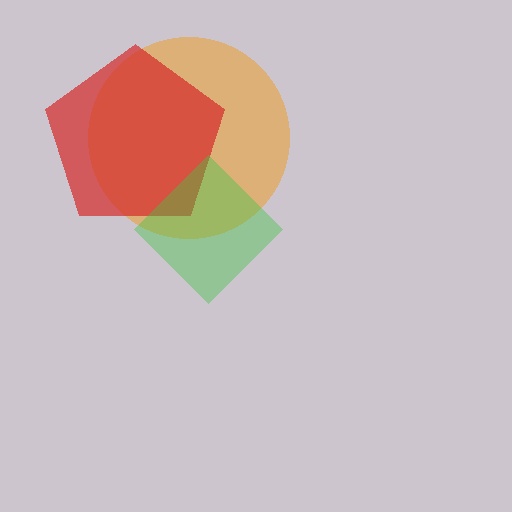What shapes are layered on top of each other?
The layered shapes are: an orange circle, a red pentagon, a green diamond.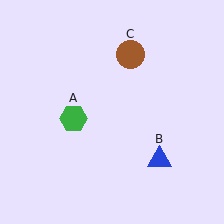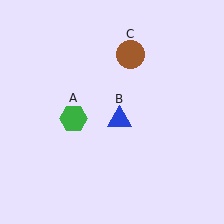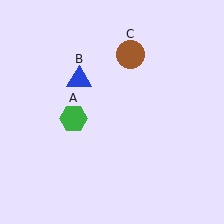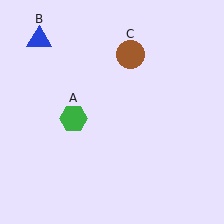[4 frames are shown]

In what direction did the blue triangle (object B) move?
The blue triangle (object B) moved up and to the left.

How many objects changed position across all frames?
1 object changed position: blue triangle (object B).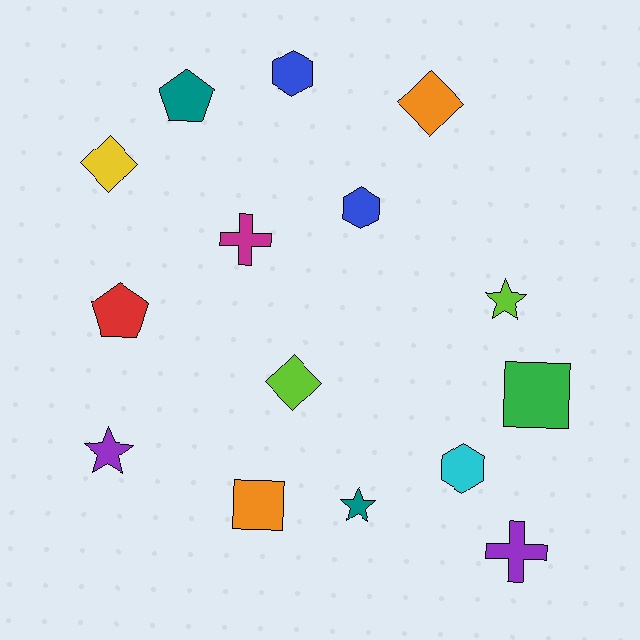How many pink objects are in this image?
There are no pink objects.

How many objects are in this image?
There are 15 objects.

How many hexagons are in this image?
There are 3 hexagons.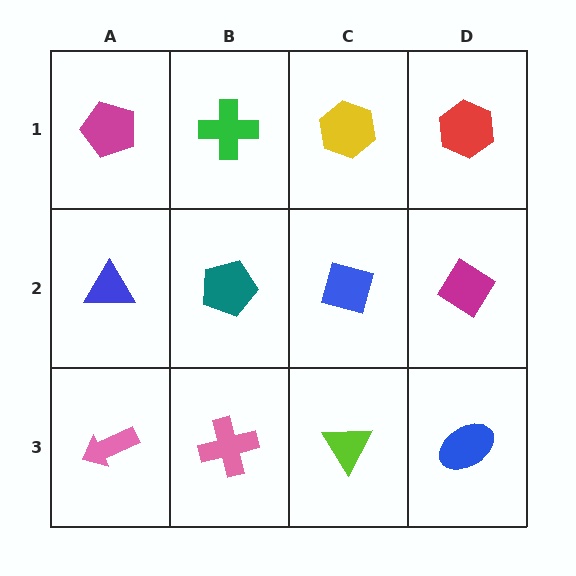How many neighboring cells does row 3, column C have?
3.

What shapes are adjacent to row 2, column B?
A green cross (row 1, column B), a pink cross (row 3, column B), a blue triangle (row 2, column A), a blue diamond (row 2, column C).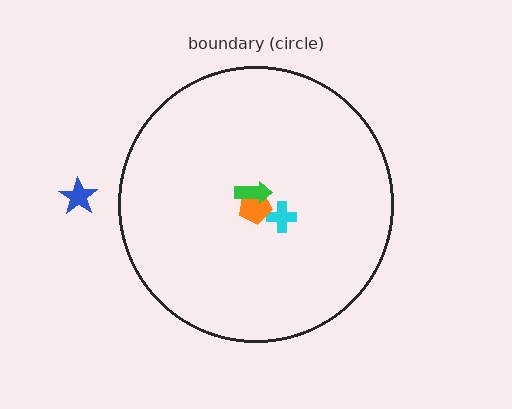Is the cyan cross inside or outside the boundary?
Inside.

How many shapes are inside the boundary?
3 inside, 1 outside.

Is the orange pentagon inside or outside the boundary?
Inside.